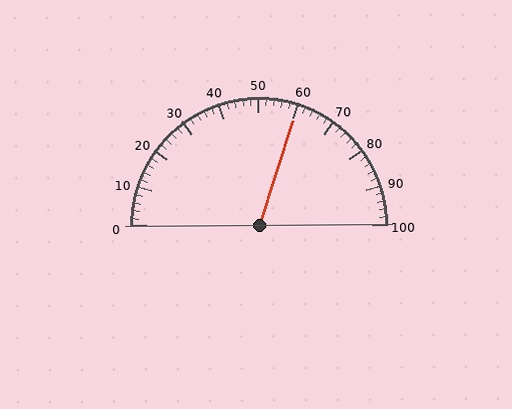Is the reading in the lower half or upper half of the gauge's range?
The reading is in the upper half of the range (0 to 100).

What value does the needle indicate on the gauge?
The needle indicates approximately 60.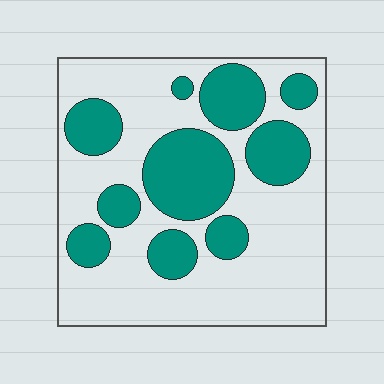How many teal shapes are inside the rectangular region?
10.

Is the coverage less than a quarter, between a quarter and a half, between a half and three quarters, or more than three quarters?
Between a quarter and a half.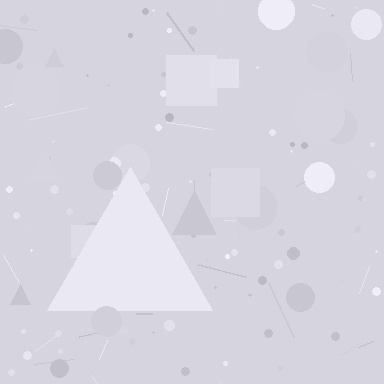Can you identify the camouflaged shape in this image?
The camouflaged shape is a triangle.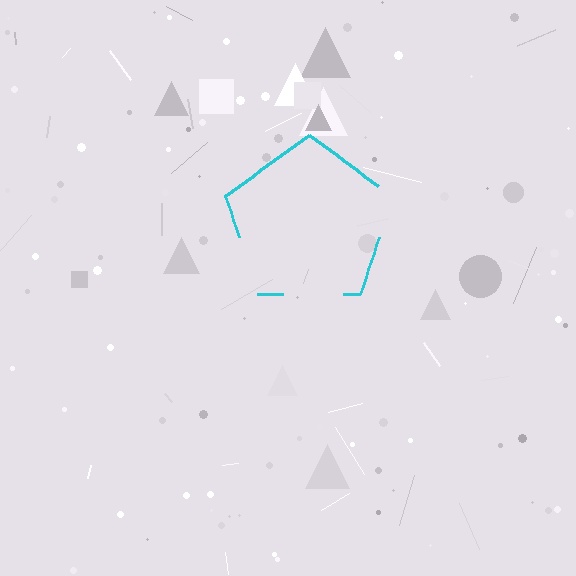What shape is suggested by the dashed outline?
The dashed outline suggests a pentagon.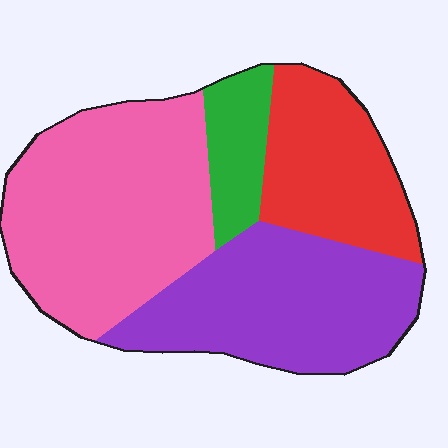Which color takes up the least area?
Green, at roughly 10%.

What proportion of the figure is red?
Red takes up about one fifth (1/5) of the figure.